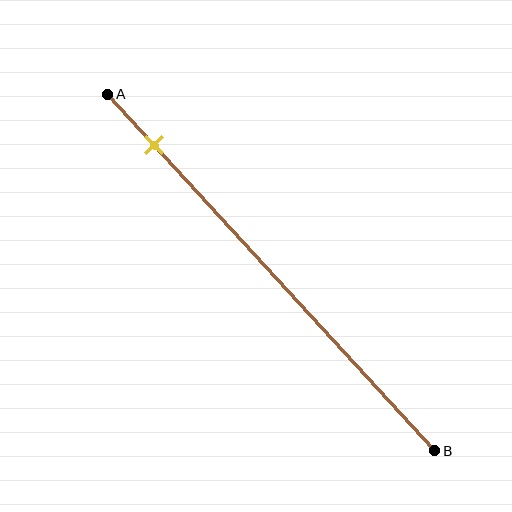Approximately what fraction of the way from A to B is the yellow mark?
The yellow mark is approximately 15% of the way from A to B.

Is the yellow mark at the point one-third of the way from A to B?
No, the mark is at about 15% from A, not at the 33% one-third point.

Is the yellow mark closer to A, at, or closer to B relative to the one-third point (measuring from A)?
The yellow mark is closer to point A than the one-third point of segment AB.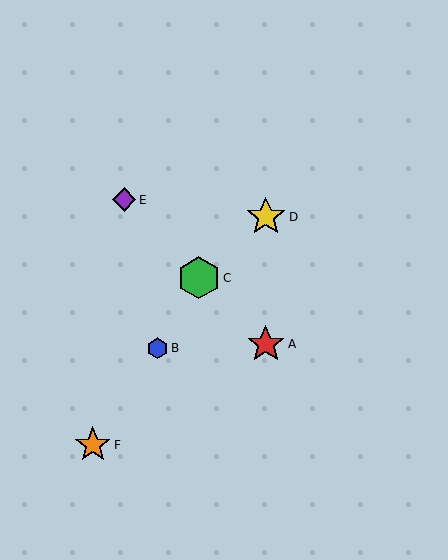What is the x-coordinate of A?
Object A is at x≈266.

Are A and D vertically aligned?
Yes, both are at x≈266.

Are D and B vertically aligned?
No, D is at x≈266 and B is at x≈158.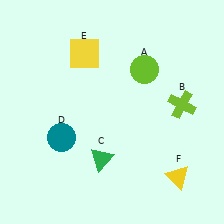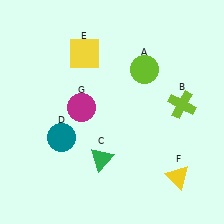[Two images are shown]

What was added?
A magenta circle (G) was added in Image 2.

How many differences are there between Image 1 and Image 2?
There is 1 difference between the two images.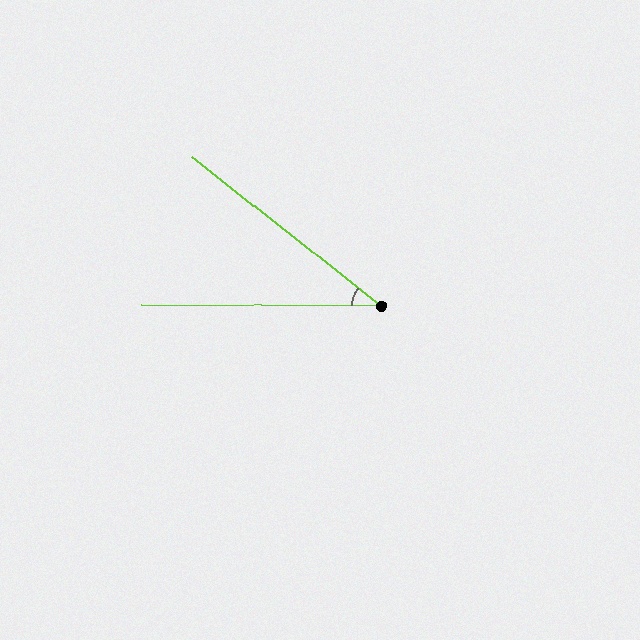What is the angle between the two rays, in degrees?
Approximately 38 degrees.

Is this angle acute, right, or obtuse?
It is acute.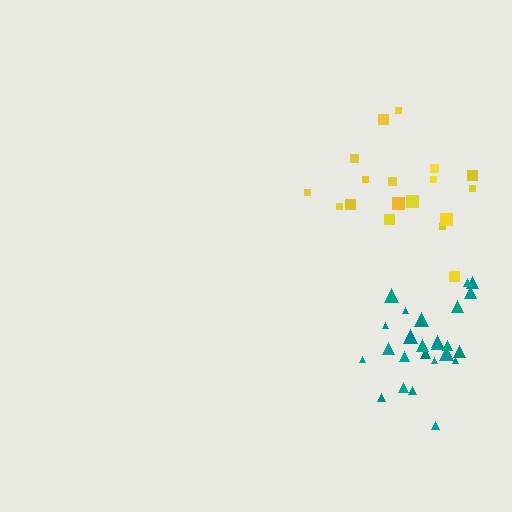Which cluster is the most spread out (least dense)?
Yellow.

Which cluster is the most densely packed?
Teal.